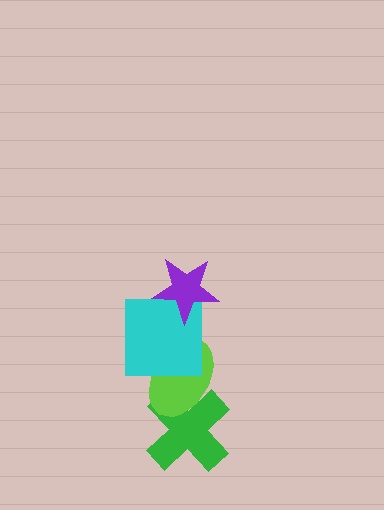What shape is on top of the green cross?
The lime ellipse is on top of the green cross.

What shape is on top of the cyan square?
The purple star is on top of the cyan square.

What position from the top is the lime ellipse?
The lime ellipse is 3rd from the top.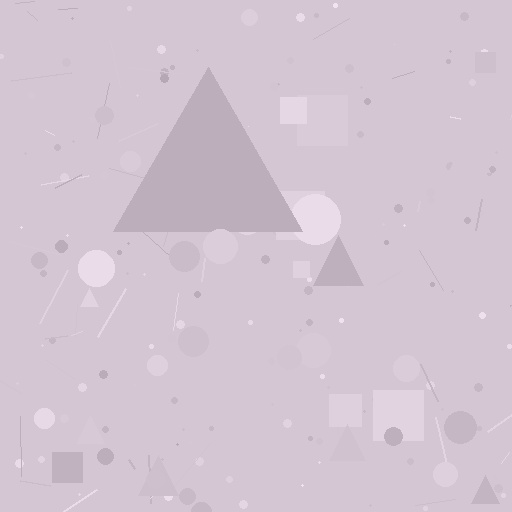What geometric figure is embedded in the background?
A triangle is embedded in the background.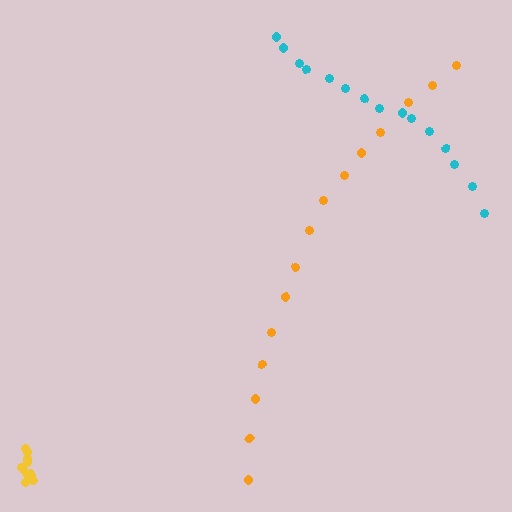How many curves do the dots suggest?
There are 3 distinct paths.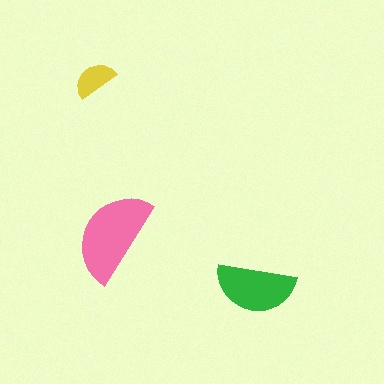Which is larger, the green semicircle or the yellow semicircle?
The green one.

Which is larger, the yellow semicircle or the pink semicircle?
The pink one.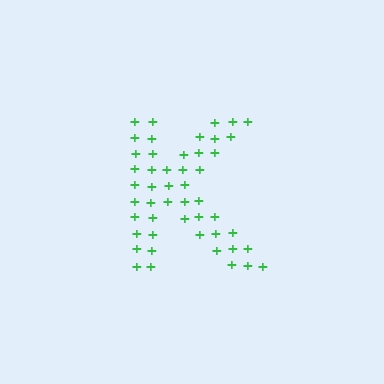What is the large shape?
The large shape is the letter K.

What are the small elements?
The small elements are plus signs.